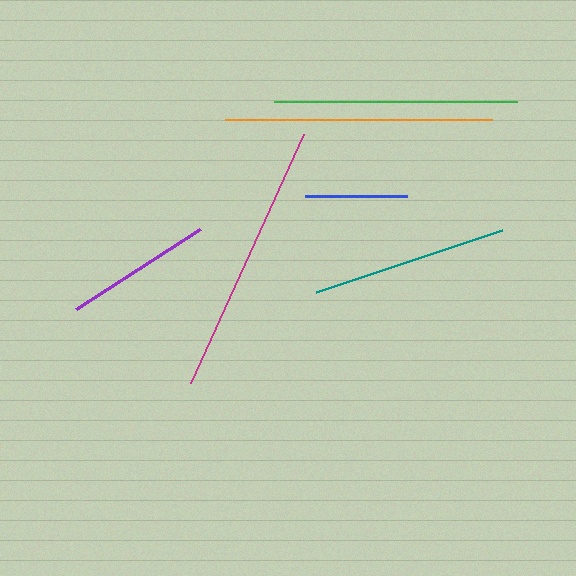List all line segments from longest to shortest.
From longest to shortest: magenta, orange, green, teal, purple, blue.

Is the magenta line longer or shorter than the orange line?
The magenta line is longer than the orange line.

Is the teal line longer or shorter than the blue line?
The teal line is longer than the blue line.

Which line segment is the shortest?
The blue line is the shortest at approximately 102 pixels.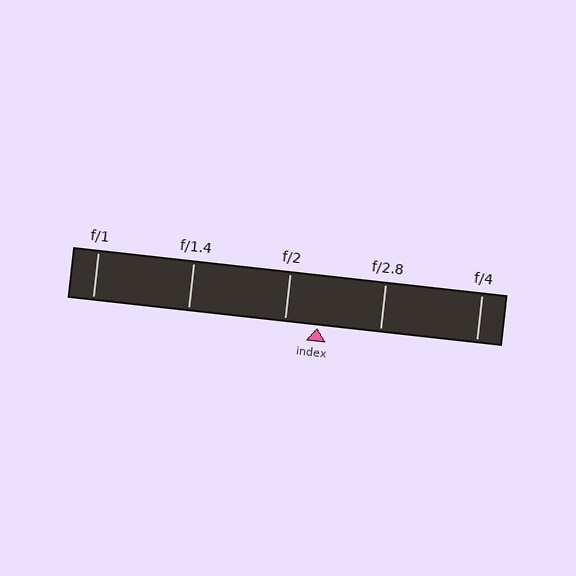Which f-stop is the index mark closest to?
The index mark is closest to f/2.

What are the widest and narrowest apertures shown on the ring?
The widest aperture shown is f/1 and the narrowest is f/4.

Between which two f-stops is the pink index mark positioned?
The index mark is between f/2 and f/2.8.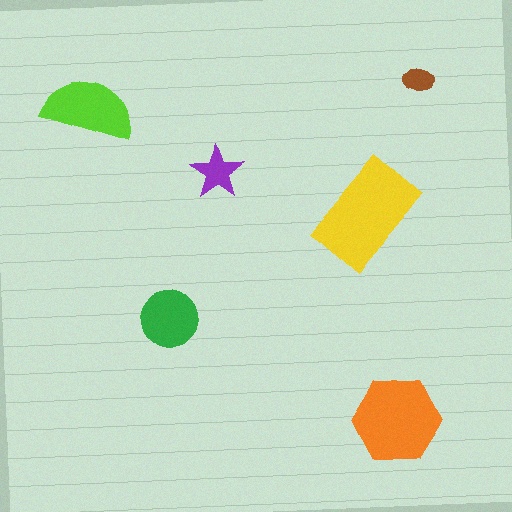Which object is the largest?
The yellow rectangle.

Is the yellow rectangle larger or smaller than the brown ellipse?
Larger.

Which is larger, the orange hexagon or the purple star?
The orange hexagon.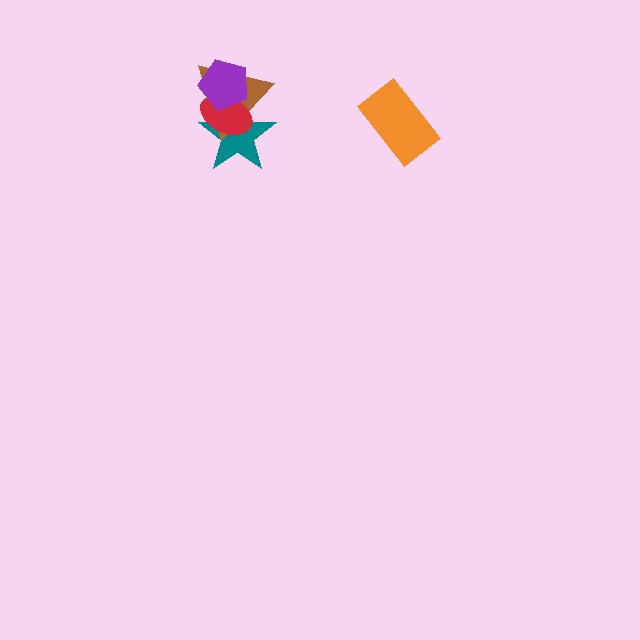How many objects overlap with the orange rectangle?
0 objects overlap with the orange rectangle.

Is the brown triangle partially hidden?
Yes, it is partially covered by another shape.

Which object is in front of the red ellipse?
The purple pentagon is in front of the red ellipse.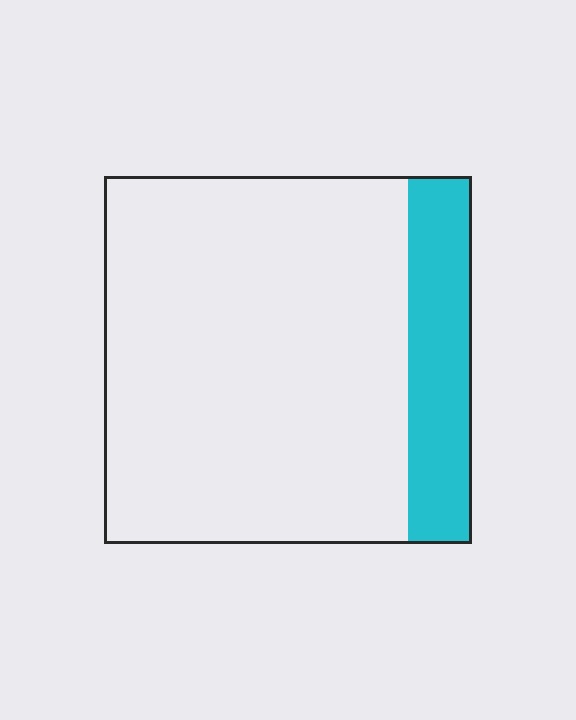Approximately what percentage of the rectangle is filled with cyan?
Approximately 15%.